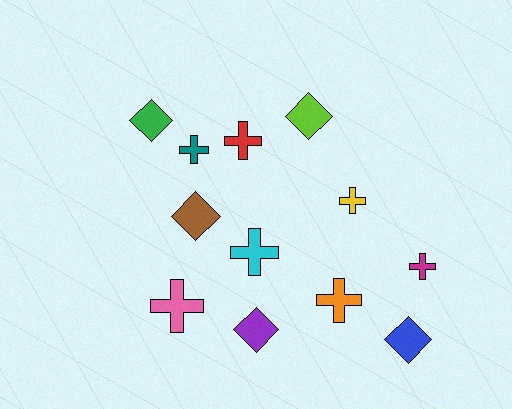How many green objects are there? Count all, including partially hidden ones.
There is 1 green object.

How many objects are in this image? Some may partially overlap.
There are 12 objects.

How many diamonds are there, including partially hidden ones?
There are 5 diamonds.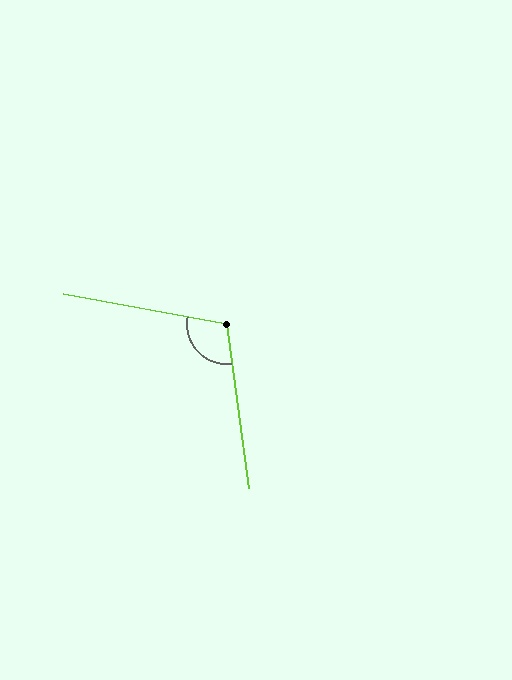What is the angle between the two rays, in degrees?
Approximately 108 degrees.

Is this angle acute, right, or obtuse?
It is obtuse.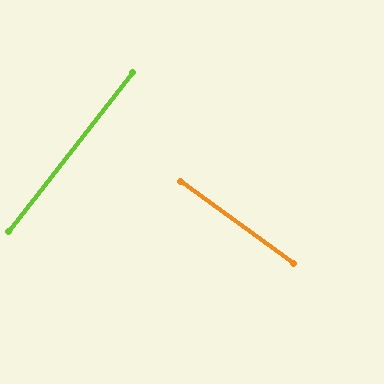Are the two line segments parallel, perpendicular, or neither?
Perpendicular — they meet at approximately 88°.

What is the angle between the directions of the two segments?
Approximately 88 degrees.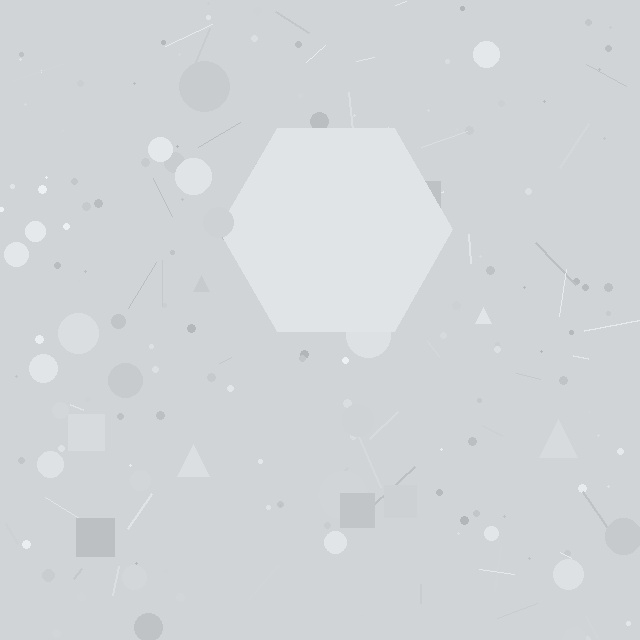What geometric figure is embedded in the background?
A hexagon is embedded in the background.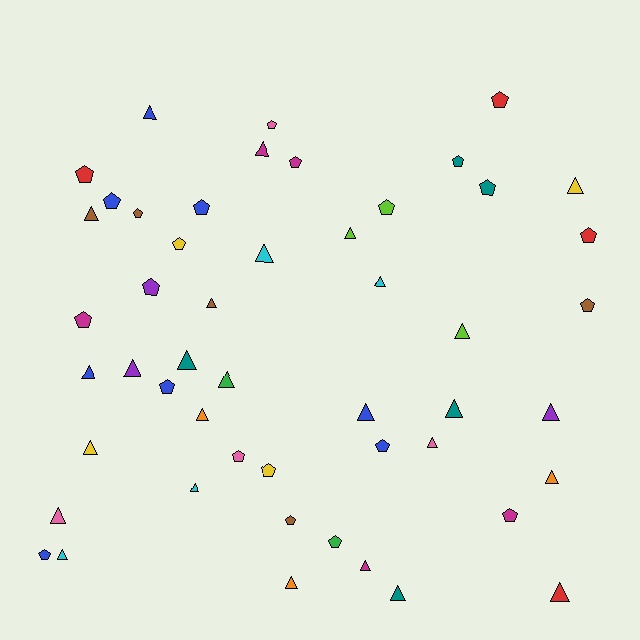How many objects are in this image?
There are 50 objects.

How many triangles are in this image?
There are 27 triangles.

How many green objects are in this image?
There are 2 green objects.